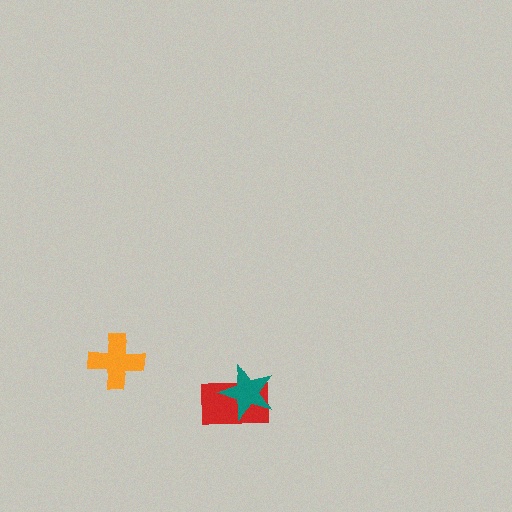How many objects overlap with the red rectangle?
1 object overlaps with the red rectangle.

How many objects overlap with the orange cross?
0 objects overlap with the orange cross.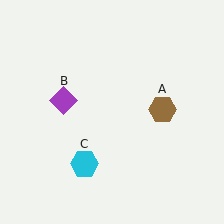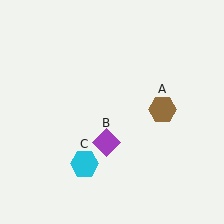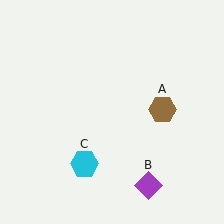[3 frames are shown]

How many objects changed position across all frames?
1 object changed position: purple diamond (object B).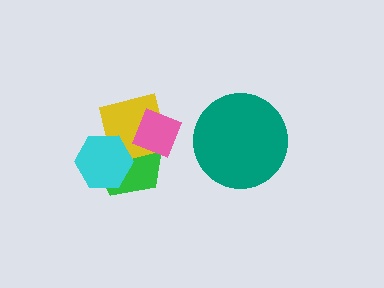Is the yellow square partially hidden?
Yes, it is partially covered by another shape.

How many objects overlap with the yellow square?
3 objects overlap with the yellow square.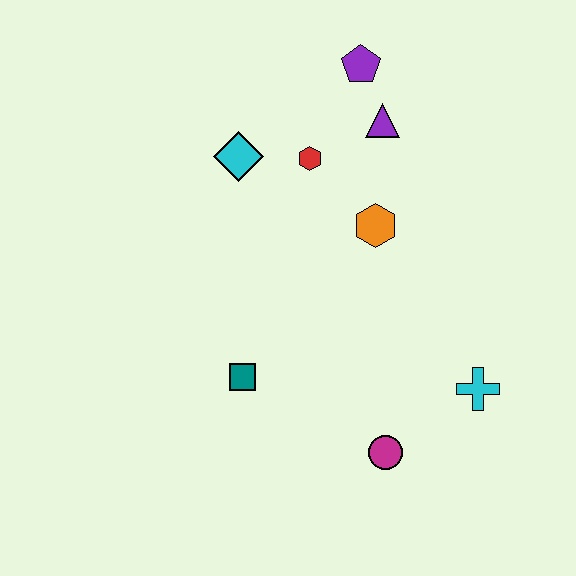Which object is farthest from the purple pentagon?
The magenta circle is farthest from the purple pentagon.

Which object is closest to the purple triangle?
The purple pentagon is closest to the purple triangle.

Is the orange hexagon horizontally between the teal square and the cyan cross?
Yes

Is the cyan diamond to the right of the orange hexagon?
No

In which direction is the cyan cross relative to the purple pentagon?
The cyan cross is below the purple pentagon.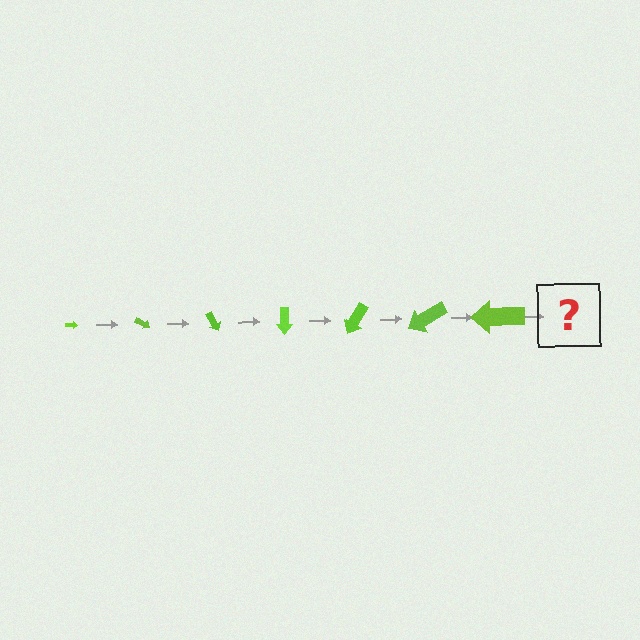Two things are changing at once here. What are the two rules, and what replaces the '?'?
The two rules are that the arrow grows larger each step and it rotates 30 degrees each step. The '?' should be an arrow, larger than the previous one and rotated 210 degrees from the start.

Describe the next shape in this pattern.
It should be an arrow, larger than the previous one and rotated 210 degrees from the start.